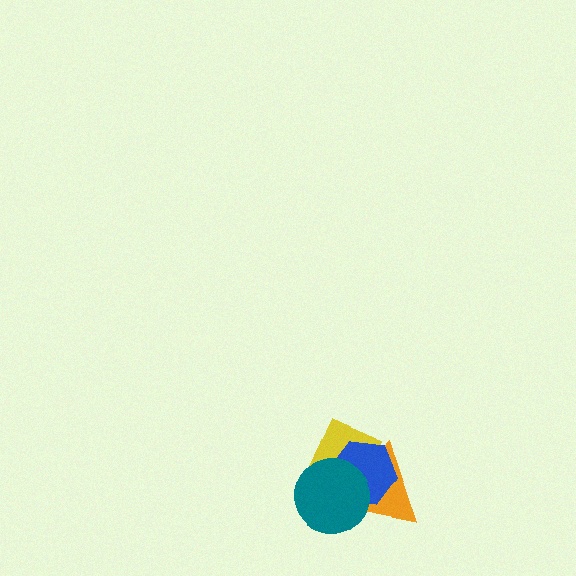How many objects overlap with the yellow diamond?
3 objects overlap with the yellow diamond.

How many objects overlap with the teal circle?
3 objects overlap with the teal circle.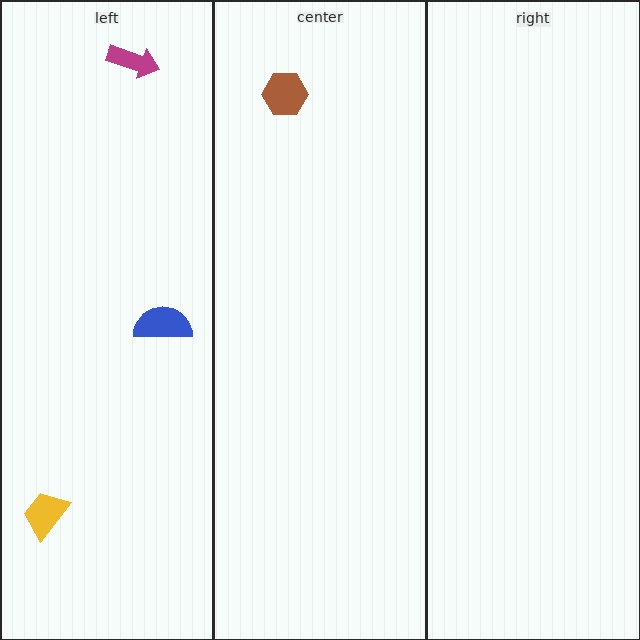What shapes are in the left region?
The magenta arrow, the yellow trapezoid, the blue semicircle.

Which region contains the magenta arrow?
The left region.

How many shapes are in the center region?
1.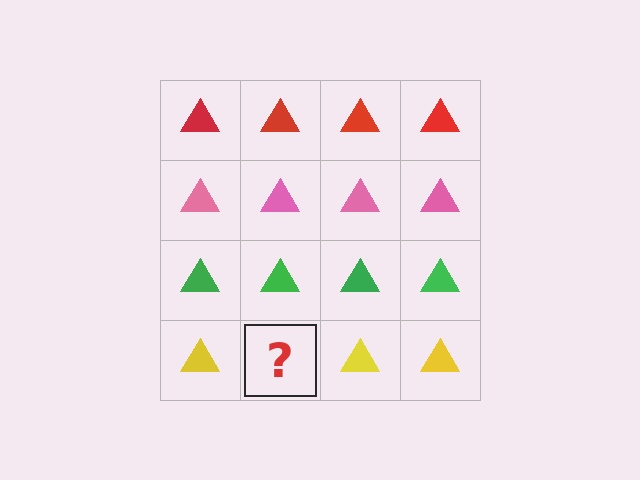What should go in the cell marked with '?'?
The missing cell should contain a yellow triangle.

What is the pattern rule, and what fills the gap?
The rule is that each row has a consistent color. The gap should be filled with a yellow triangle.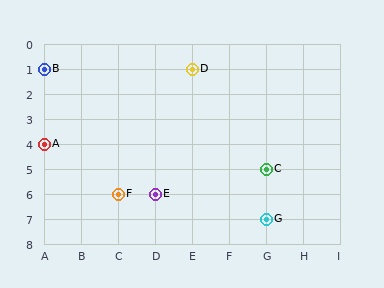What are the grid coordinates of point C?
Point C is at grid coordinates (G, 5).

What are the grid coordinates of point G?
Point G is at grid coordinates (G, 7).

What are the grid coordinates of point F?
Point F is at grid coordinates (C, 6).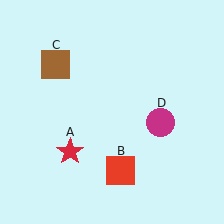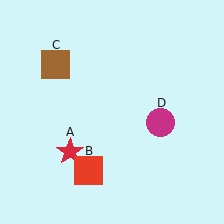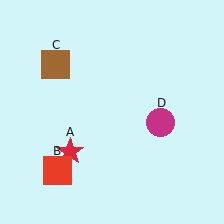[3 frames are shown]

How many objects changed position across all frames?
1 object changed position: red square (object B).